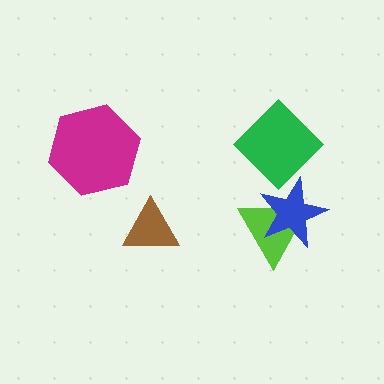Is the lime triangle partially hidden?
Yes, it is partially covered by another shape.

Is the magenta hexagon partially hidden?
No, no other shape covers it.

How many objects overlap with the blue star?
2 objects overlap with the blue star.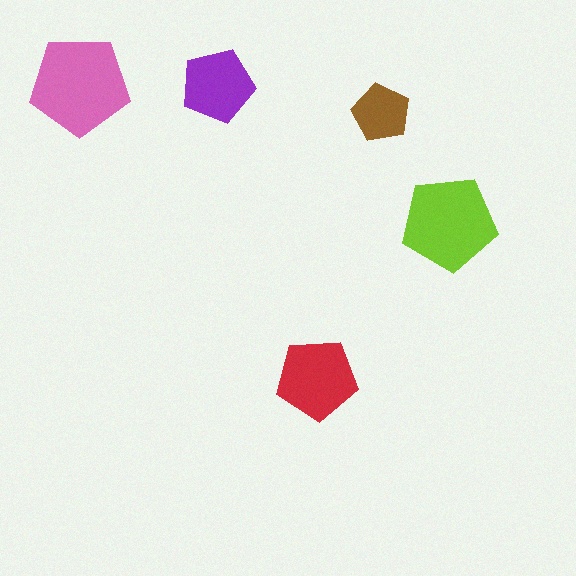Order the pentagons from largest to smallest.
the pink one, the lime one, the red one, the purple one, the brown one.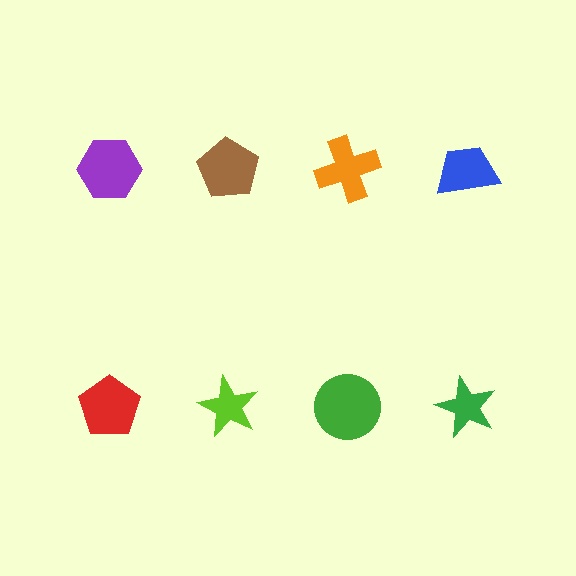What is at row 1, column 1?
A purple hexagon.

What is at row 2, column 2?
A lime star.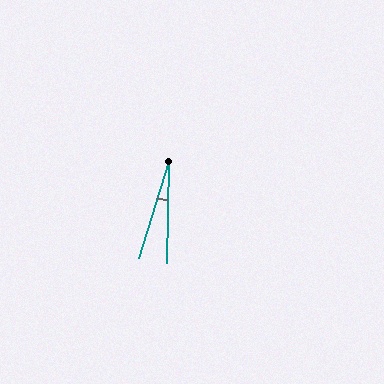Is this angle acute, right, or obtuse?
It is acute.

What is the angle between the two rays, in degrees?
Approximately 16 degrees.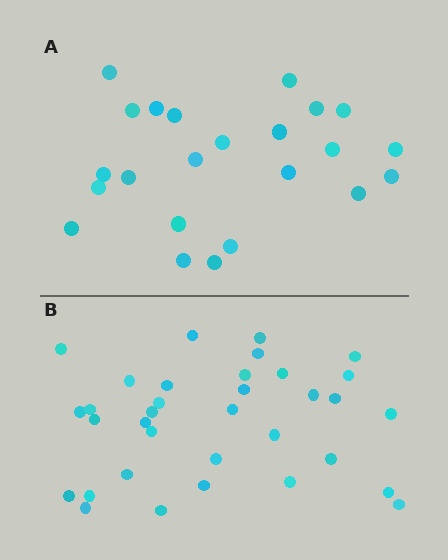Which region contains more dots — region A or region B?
Region B (the bottom region) has more dots.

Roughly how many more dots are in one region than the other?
Region B has roughly 12 or so more dots than region A.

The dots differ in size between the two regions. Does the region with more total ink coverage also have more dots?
No. Region A has more total ink coverage because its dots are larger, but region B actually contains more individual dots. Total area can be misleading — the number of items is what matters here.